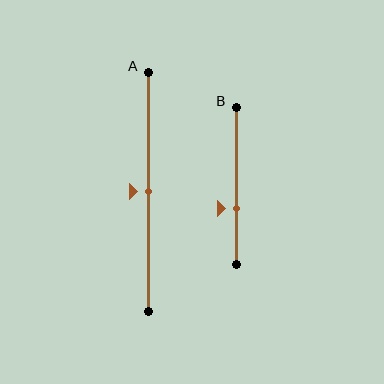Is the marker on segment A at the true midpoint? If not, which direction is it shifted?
Yes, the marker on segment A is at the true midpoint.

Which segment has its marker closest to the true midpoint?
Segment A has its marker closest to the true midpoint.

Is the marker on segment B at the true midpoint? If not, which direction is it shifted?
No, the marker on segment B is shifted downward by about 14% of the segment length.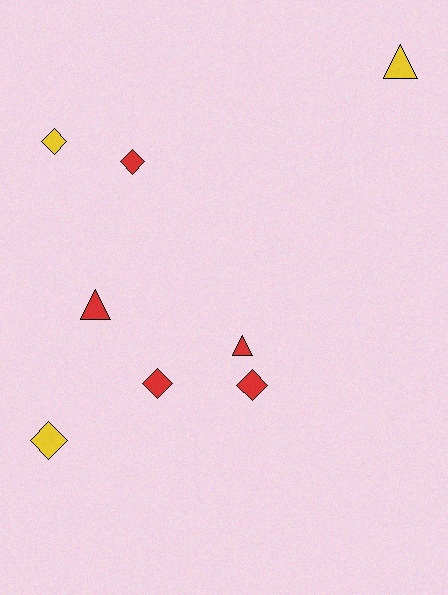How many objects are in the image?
There are 8 objects.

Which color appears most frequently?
Red, with 5 objects.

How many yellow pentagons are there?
There are no yellow pentagons.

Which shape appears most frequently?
Diamond, with 5 objects.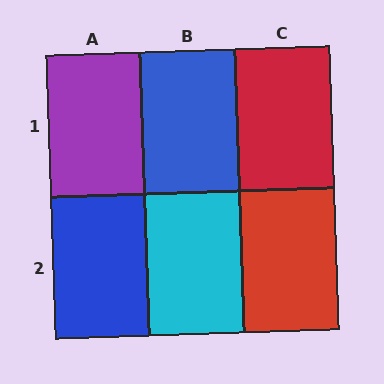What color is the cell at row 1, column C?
Red.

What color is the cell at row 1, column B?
Blue.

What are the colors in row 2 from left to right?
Blue, cyan, red.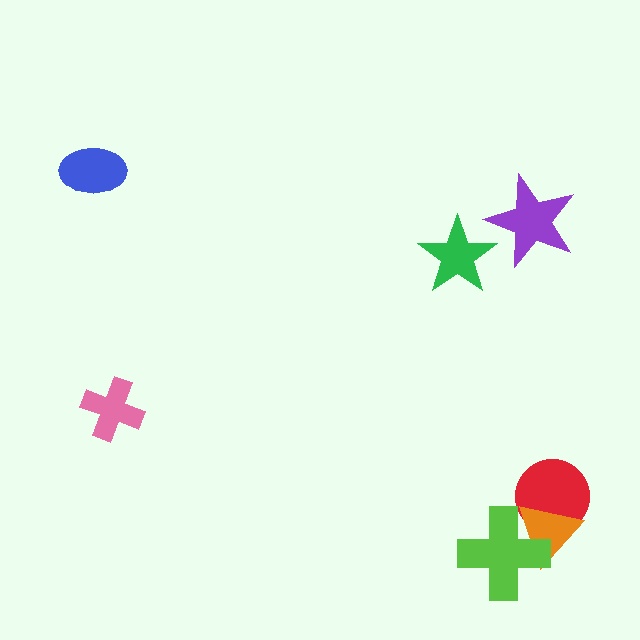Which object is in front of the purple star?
The green star is in front of the purple star.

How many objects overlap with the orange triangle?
2 objects overlap with the orange triangle.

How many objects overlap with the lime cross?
2 objects overlap with the lime cross.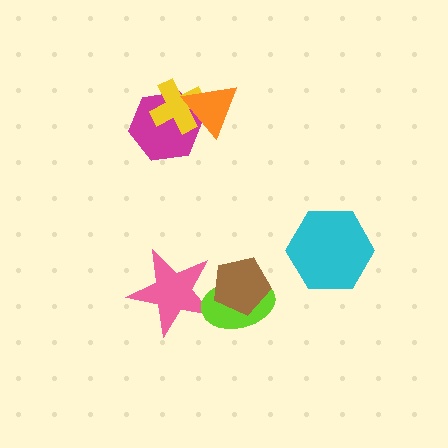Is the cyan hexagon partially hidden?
No, no other shape covers it.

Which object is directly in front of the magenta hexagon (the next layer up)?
The yellow cross is directly in front of the magenta hexagon.